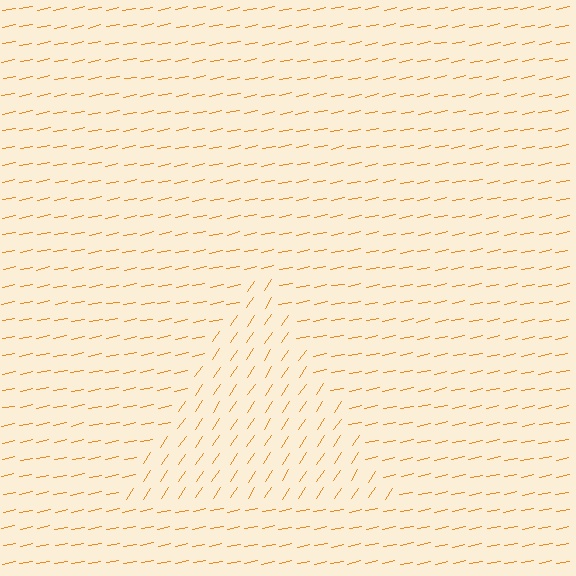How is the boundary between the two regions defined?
The boundary is defined purely by a change in line orientation (approximately 45 degrees difference). All lines are the same color and thickness.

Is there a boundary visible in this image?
Yes, there is a texture boundary formed by a change in line orientation.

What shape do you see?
I see a triangle.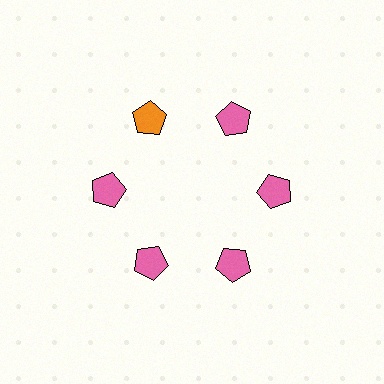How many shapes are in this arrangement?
There are 6 shapes arranged in a ring pattern.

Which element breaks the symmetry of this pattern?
The orange pentagon at roughly the 11 o'clock position breaks the symmetry. All other shapes are pink pentagons.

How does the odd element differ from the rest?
It has a different color: orange instead of pink.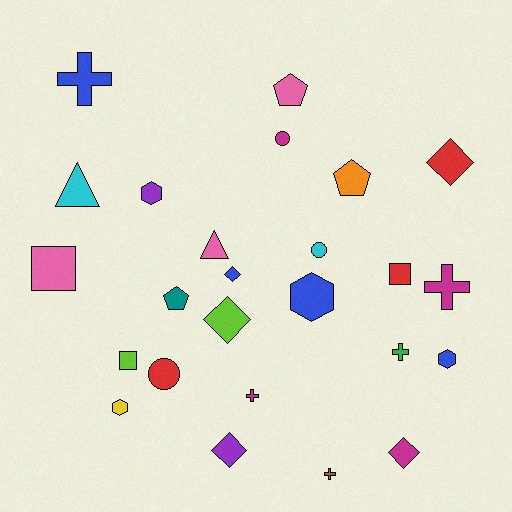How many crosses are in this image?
There are 5 crosses.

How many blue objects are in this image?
There are 4 blue objects.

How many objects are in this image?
There are 25 objects.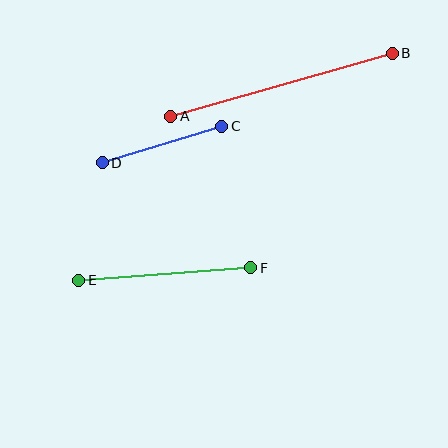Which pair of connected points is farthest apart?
Points A and B are farthest apart.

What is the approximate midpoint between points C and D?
The midpoint is at approximately (162, 145) pixels.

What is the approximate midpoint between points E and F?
The midpoint is at approximately (165, 274) pixels.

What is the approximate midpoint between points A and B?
The midpoint is at approximately (282, 85) pixels.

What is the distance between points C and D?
The distance is approximately 125 pixels.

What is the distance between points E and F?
The distance is approximately 172 pixels.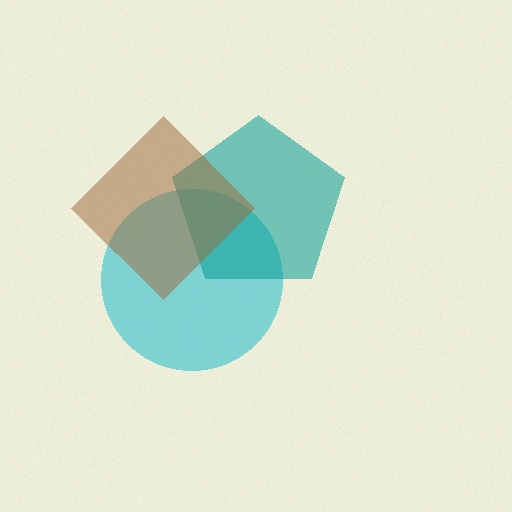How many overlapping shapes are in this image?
There are 3 overlapping shapes in the image.